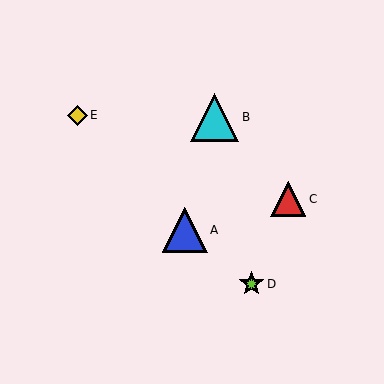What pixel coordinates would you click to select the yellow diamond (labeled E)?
Click at (78, 115) to select the yellow diamond E.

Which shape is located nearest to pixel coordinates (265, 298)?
The lime star (labeled D) at (252, 284) is nearest to that location.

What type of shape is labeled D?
Shape D is a lime star.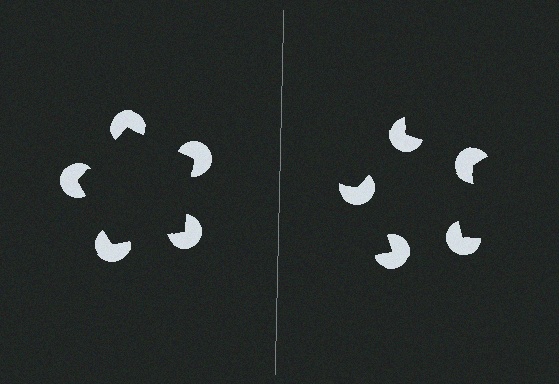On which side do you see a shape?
An illusory pentagon appears on the left side. On the right side the wedge cuts are rotated, so no coherent shape forms.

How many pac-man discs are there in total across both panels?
10 — 5 on each side.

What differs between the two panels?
The pac-man discs are positioned identically on both sides; only the wedge orientations differ. On the left they align to a pentagon; on the right they are misaligned.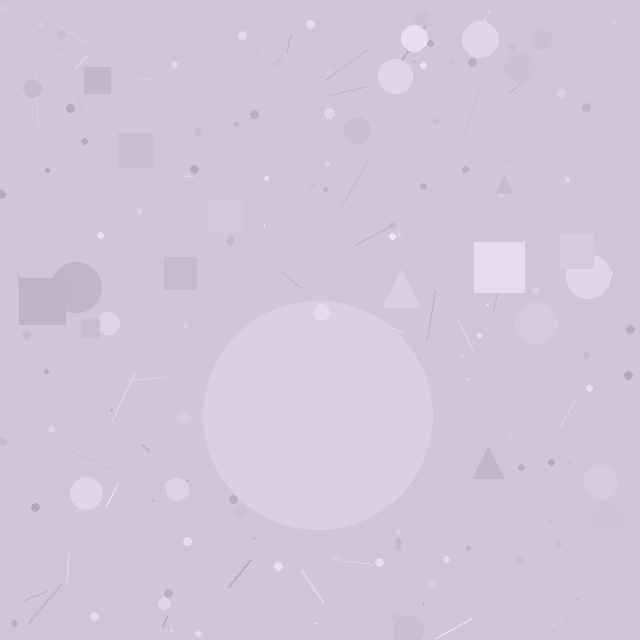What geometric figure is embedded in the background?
A circle is embedded in the background.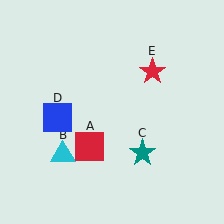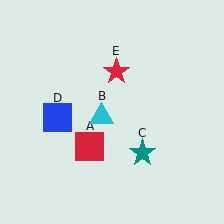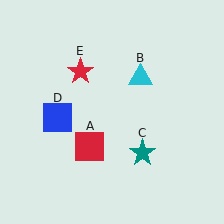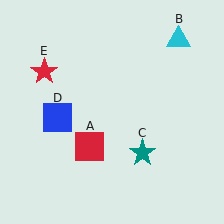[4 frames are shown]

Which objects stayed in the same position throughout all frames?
Red square (object A) and teal star (object C) and blue square (object D) remained stationary.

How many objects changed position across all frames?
2 objects changed position: cyan triangle (object B), red star (object E).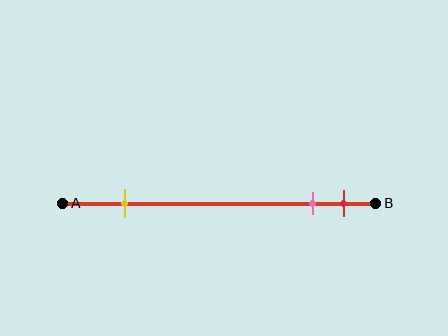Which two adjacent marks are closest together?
The pink and red marks are the closest adjacent pair.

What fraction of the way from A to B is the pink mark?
The pink mark is approximately 80% (0.8) of the way from A to B.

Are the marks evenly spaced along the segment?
No, the marks are not evenly spaced.